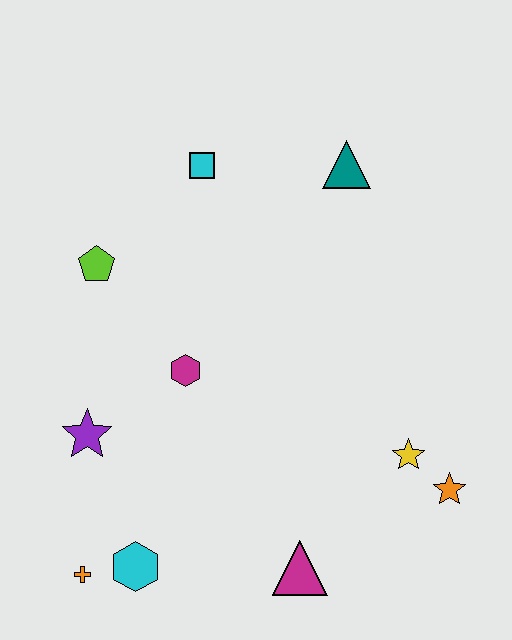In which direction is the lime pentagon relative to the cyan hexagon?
The lime pentagon is above the cyan hexagon.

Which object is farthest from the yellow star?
The lime pentagon is farthest from the yellow star.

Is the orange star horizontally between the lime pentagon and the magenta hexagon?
No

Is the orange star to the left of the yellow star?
No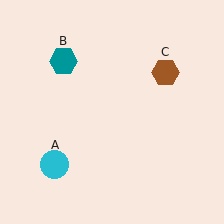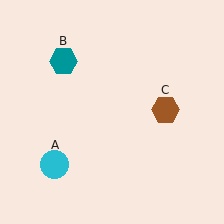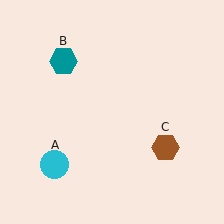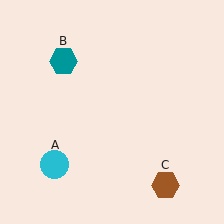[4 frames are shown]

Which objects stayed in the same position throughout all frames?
Cyan circle (object A) and teal hexagon (object B) remained stationary.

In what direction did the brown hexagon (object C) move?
The brown hexagon (object C) moved down.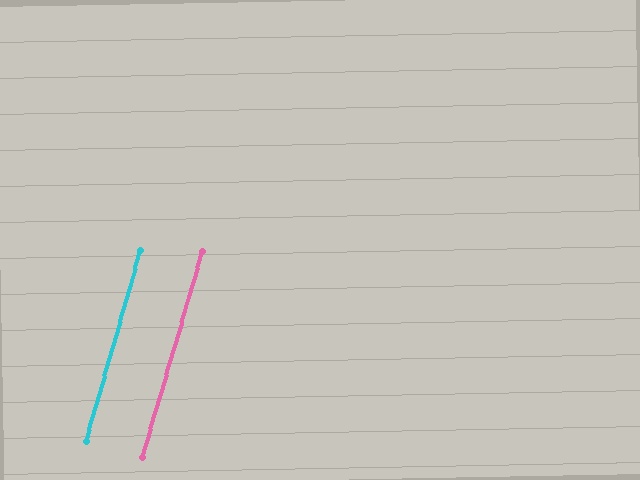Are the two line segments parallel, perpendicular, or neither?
Parallel — their directions differ by only 0.0°.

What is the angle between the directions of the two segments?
Approximately 0 degrees.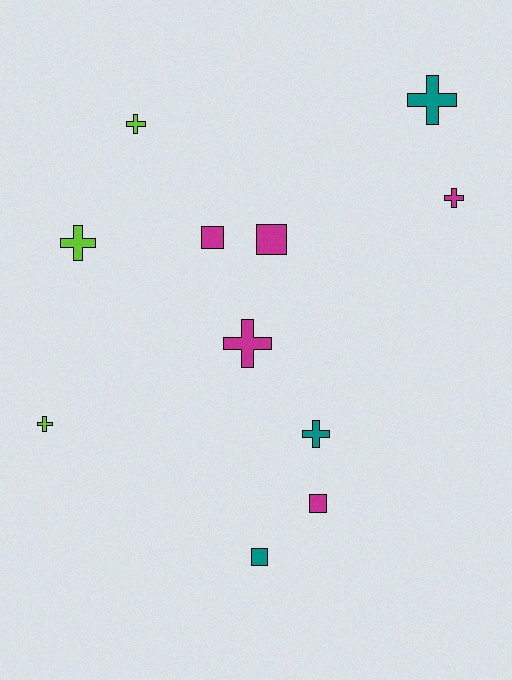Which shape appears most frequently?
Cross, with 7 objects.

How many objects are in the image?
There are 11 objects.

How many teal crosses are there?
There are 2 teal crosses.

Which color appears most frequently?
Magenta, with 5 objects.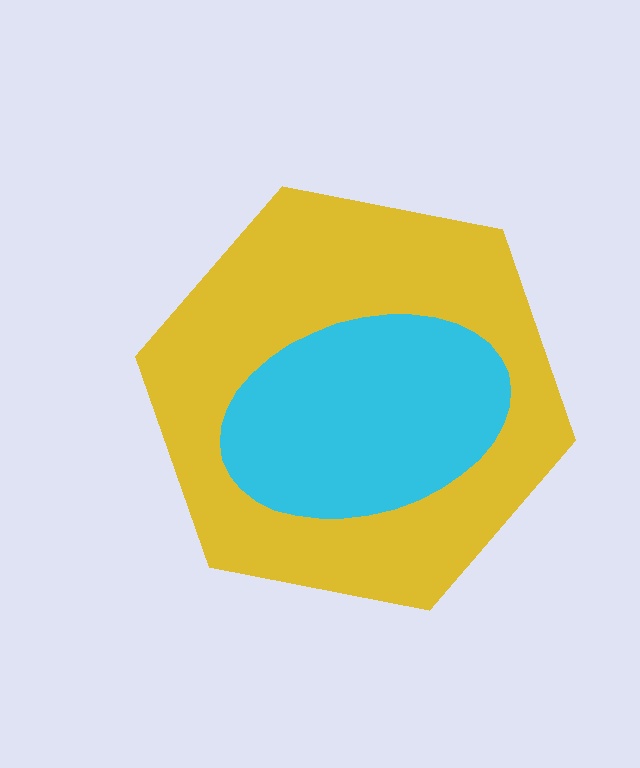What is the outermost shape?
The yellow hexagon.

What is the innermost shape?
The cyan ellipse.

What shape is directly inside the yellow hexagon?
The cyan ellipse.